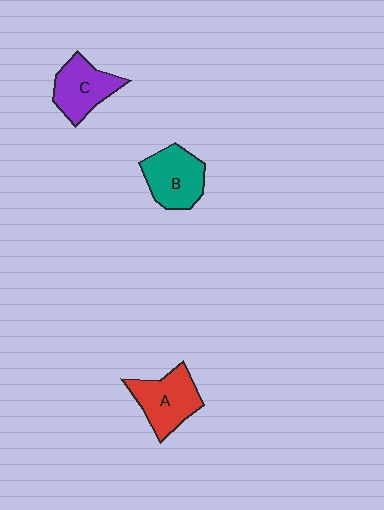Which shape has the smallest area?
Shape C (purple).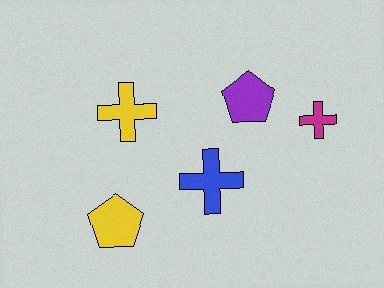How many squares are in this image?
There are no squares.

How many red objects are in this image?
There are no red objects.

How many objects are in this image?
There are 5 objects.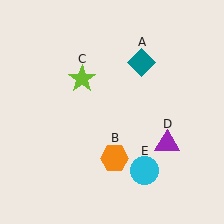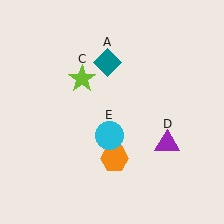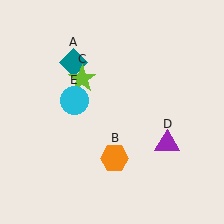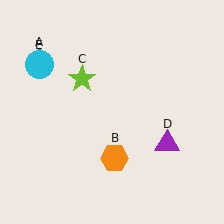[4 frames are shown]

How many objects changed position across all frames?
2 objects changed position: teal diamond (object A), cyan circle (object E).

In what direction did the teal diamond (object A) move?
The teal diamond (object A) moved left.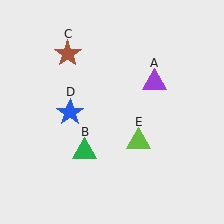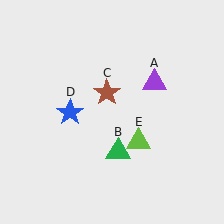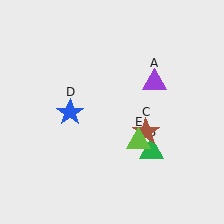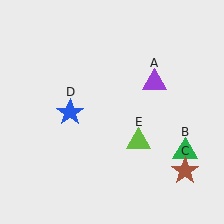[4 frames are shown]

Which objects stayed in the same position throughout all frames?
Purple triangle (object A) and blue star (object D) and lime triangle (object E) remained stationary.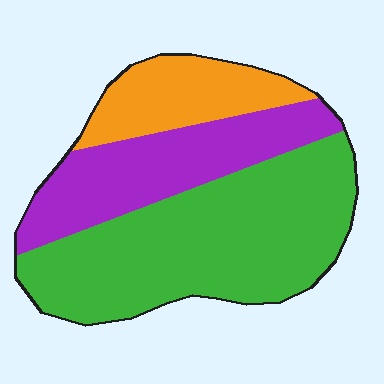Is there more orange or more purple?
Purple.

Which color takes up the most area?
Green, at roughly 55%.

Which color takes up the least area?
Orange, at roughly 20%.